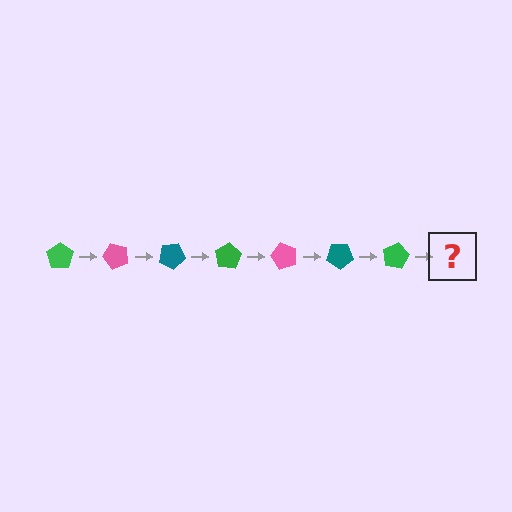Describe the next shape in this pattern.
It should be a pink pentagon, rotated 350 degrees from the start.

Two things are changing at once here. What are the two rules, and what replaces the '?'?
The two rules are that it rotates 50 degrees each step and the color cycles through green, pink, and teal. The '?' should be a pink pentagon, rotated 350 degrees from the start.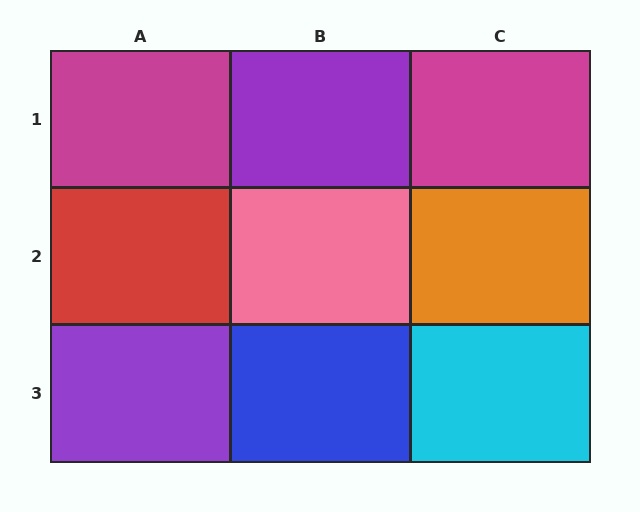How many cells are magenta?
2 cells are magenta.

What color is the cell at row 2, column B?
Pink.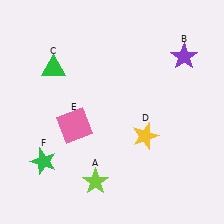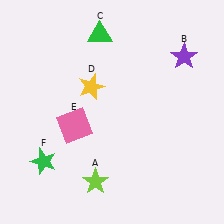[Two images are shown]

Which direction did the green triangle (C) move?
The green triangle (C) moved right.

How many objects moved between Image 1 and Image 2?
2 objects moved between the two images.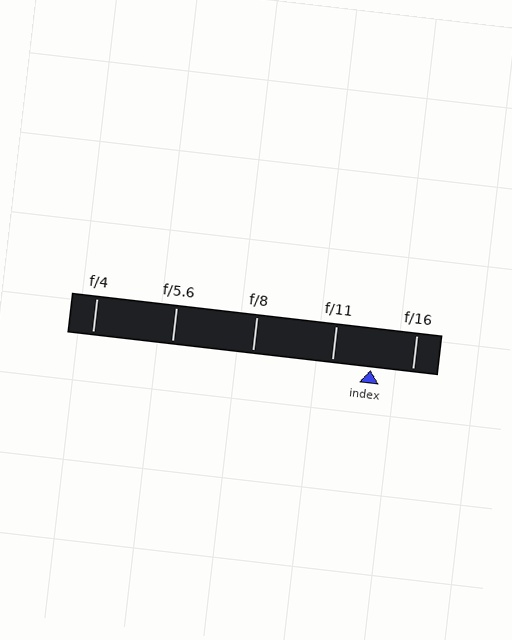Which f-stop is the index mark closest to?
The index mark is closest to f/11.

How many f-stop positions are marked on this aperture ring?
There are 5 f-stop positions marked.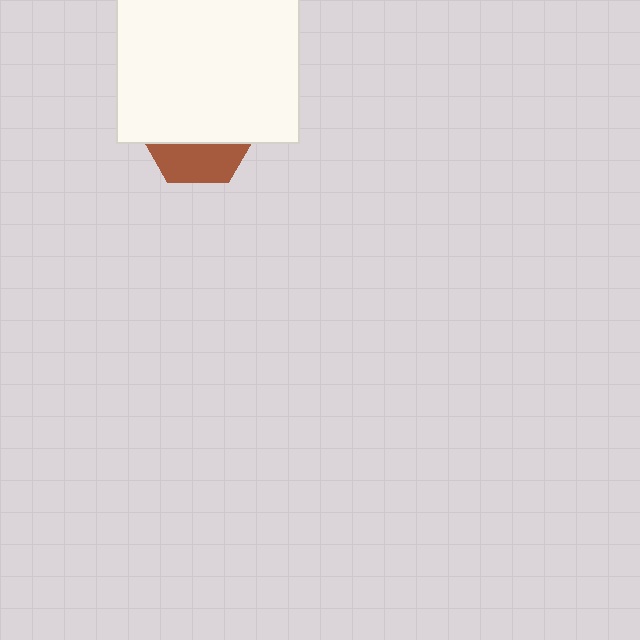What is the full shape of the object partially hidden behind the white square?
The partially hidden object is a brown hexagon.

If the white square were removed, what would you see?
You would see the complete brown hexagon.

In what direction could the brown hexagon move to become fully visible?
The brown hexagon could move down. That would shift it out from behind the white square entirely.